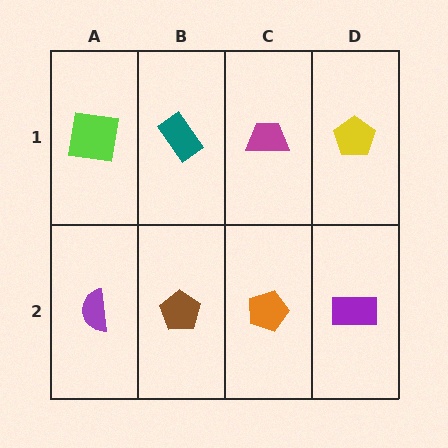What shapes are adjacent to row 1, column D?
A purple rectangle (row 2, column D), a magenta trapezoid (row 1, column C).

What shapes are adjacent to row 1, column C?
An orange pentagon (row 2, column C), a teal rectangle (row 1, column B), a yellow pentagon (row 1, column D).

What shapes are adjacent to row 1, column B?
A brown pentagon (row 2, column B), a lime square (row 1, column A), a magenta trapezoid (row 1, column C).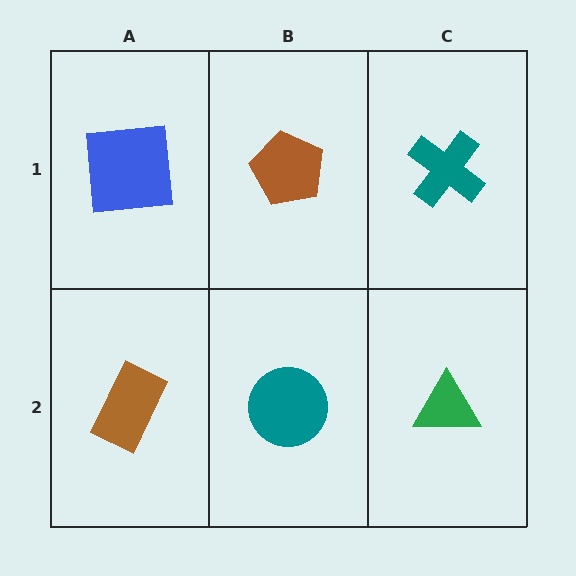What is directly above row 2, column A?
A blue square.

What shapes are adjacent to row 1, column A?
A brown rectangle (row 2, column A), a brown pentagon (row 1, column B).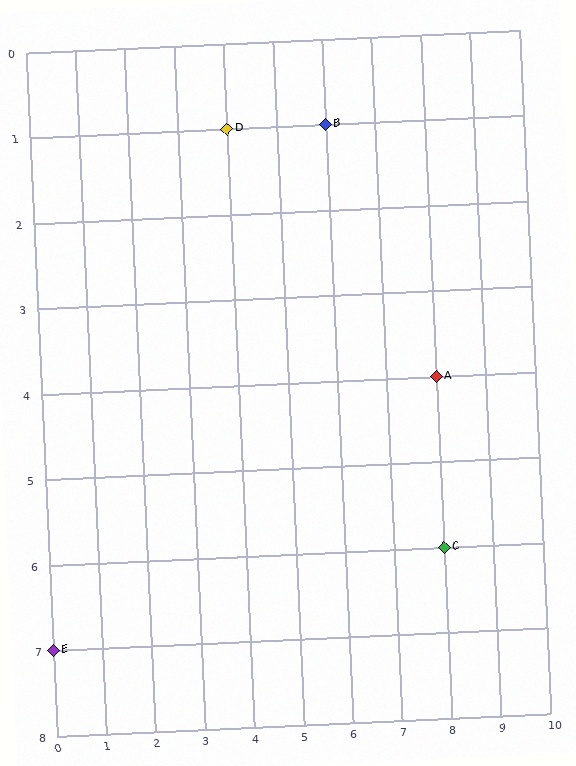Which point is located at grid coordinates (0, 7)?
Point E is at (0, 7).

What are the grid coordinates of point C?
Point C is at grid coordinates (8, 6).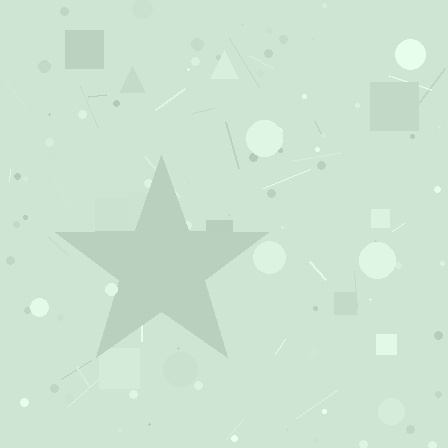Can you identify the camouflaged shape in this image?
The camouflaged shape is a star.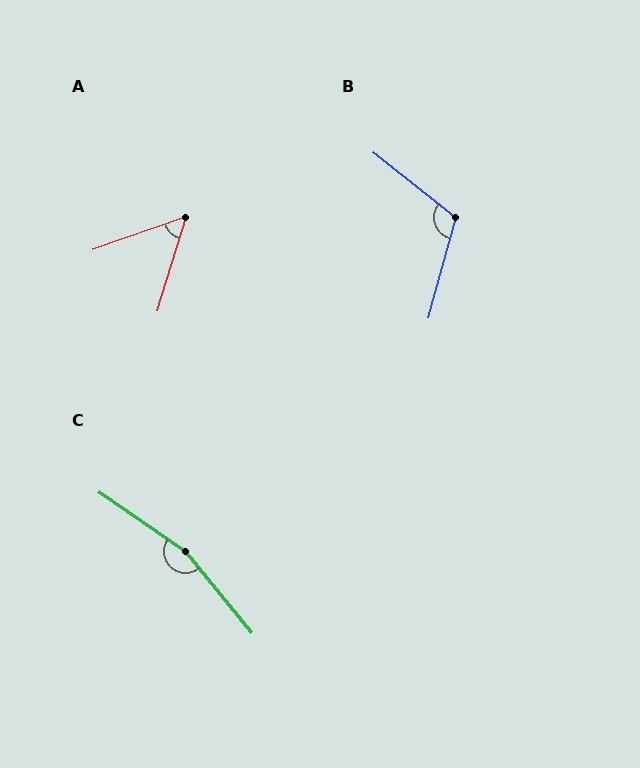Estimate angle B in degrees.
Approximately 113 degrees.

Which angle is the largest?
C, at approximately 164 degrees.